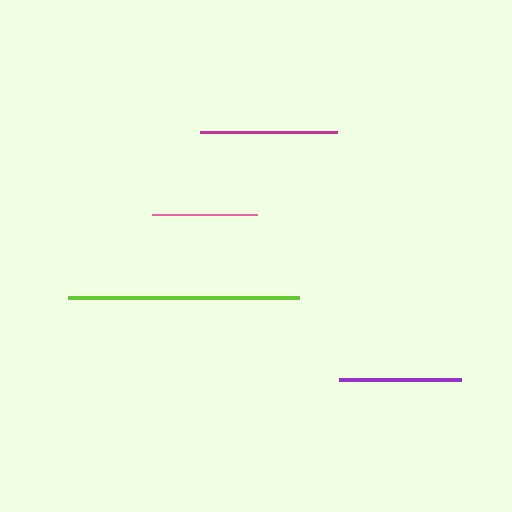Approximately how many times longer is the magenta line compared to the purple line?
The magenta line is approximately 1.1 times the length of the purple line.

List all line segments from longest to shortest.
From longest to shortest: lime, magenta, purple, pink.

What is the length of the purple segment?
The purple segment is approximately 122 pixels long.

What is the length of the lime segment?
The lime segment is approximately 231 pixels long.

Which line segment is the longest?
The lime line is the longest at approximately 231 pixels.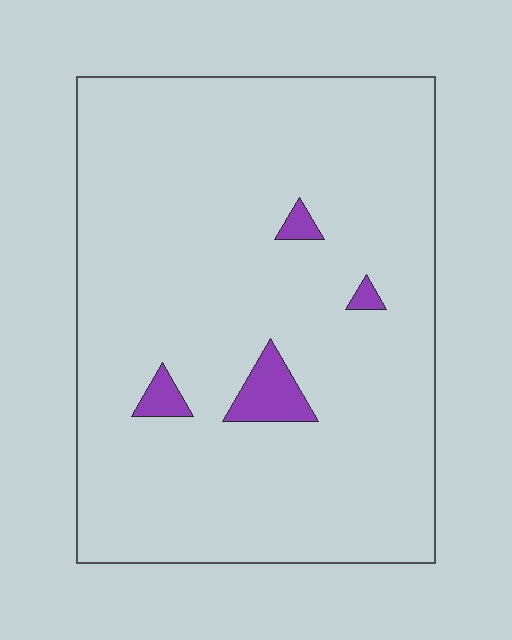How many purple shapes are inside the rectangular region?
4.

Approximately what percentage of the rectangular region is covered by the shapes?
Approximately 5%.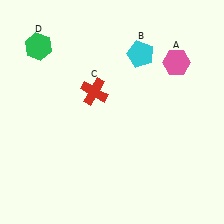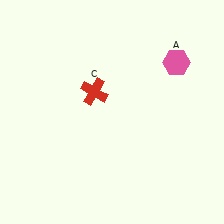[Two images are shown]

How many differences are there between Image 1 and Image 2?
There are 2 differences between the two images.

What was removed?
The green hexagon (D), the cyan pentagon (B) were removed in Image 2.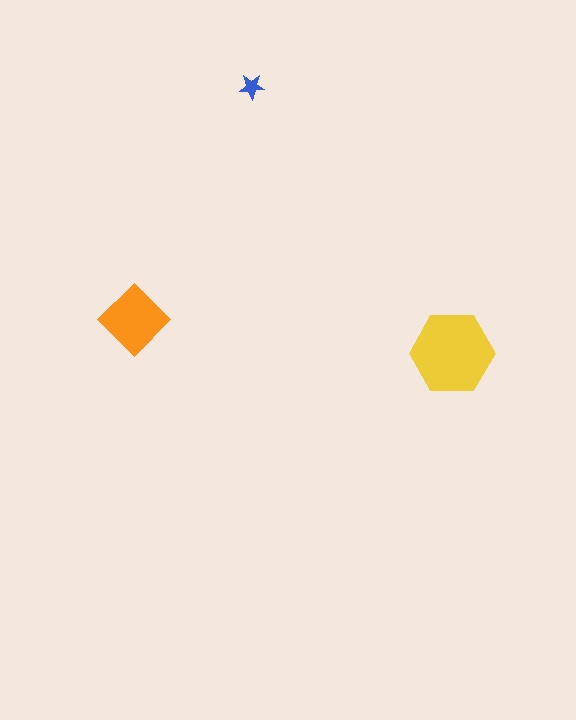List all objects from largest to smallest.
The yellow hexagon, the orange diamond, the blue star.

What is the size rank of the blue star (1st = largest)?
3rd.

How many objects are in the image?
There are 3 objects in the image.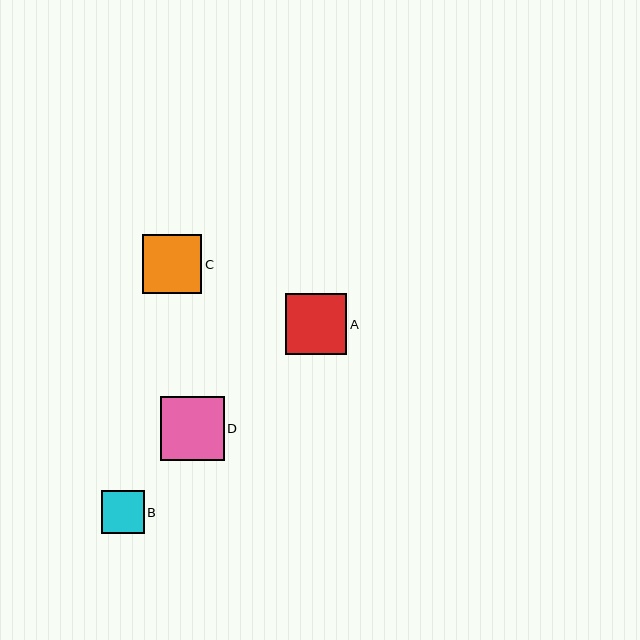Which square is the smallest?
Square B is the smallest with a size of approximately 43 pixels.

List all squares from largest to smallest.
From largest to smallest: D, A, C, B.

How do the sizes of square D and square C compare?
Square D and square C are approximately the same size.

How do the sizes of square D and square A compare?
Square D and square A are approximately the same size.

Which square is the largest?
Square D is the largest with a size of approximately 64 pixels.